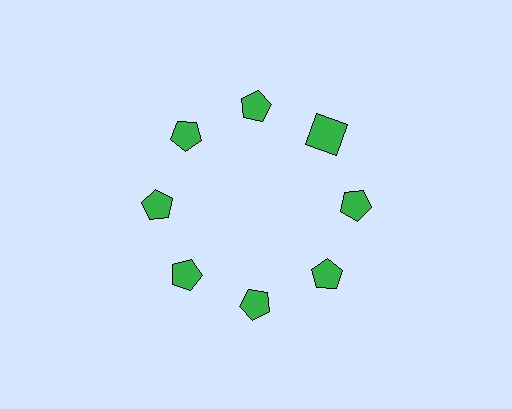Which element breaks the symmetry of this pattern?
The green square at roughly the 2 o'clock position breaks the symmetry. All other shapes are green pentagons.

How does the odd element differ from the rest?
It has a different shape: square instead of pentagon.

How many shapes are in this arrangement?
There are 8 shapes arranged in a ring pattern.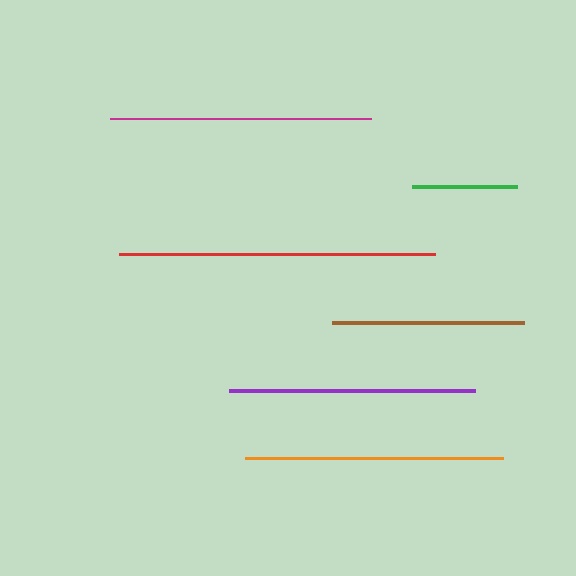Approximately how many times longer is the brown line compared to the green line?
The brown line is approximately 1.8 times the length of the green line.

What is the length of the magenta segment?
The magenta segment is approximately 261 pixels long.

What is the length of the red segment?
The red segment is approximately 316 pixels long.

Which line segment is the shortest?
The green line is the shortest at approximately 105 pixels.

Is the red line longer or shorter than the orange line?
The red line is longer than the orange line.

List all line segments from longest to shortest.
From longest to shortest: red, magenta, orange, purple, brown, green.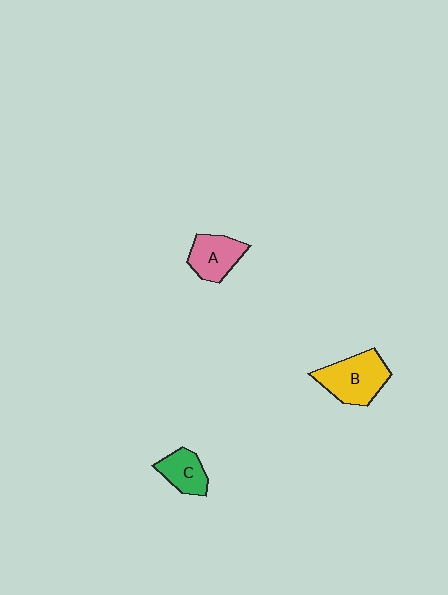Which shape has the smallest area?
Shape C (green).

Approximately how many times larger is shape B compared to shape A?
Approximately 1.4 times.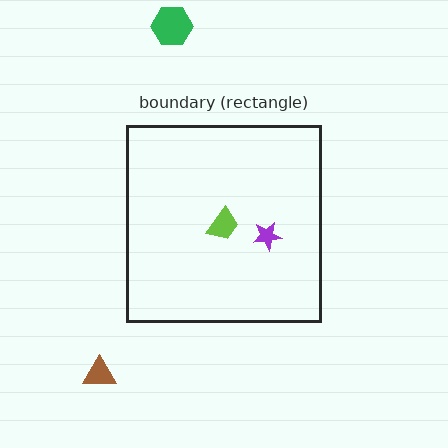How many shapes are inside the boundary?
2 inside, 2 outside.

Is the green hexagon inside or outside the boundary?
Outside.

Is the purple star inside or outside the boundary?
Inside.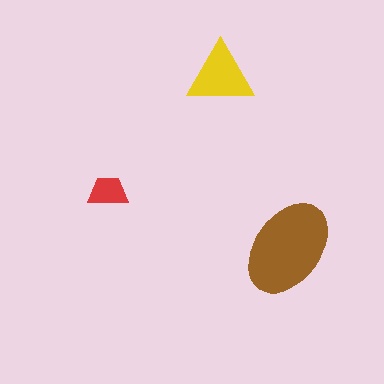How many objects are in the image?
There are 3 objects in the image.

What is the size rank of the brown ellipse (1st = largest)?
1st.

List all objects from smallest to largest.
The red trapezoid, the yellow triangle, the brown ellipse.